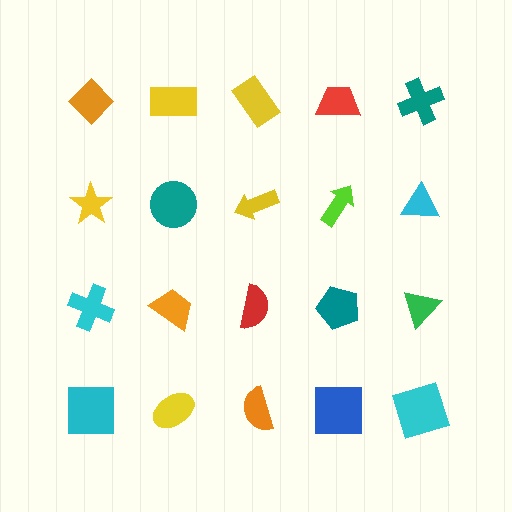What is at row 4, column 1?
A cyan square.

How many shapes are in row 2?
5 shapes.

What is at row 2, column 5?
A cyan triangle.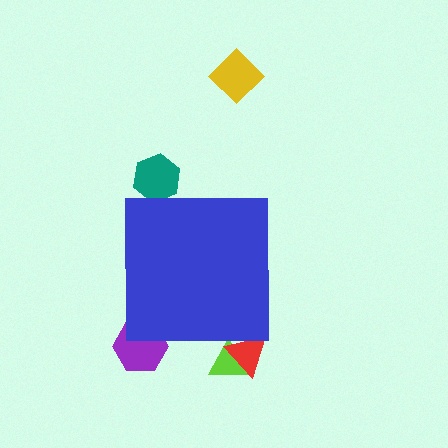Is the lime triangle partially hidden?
Yes, the lime triangle is partially hidden behind the blue square.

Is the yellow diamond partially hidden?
No, the yellow diamond is fully visible.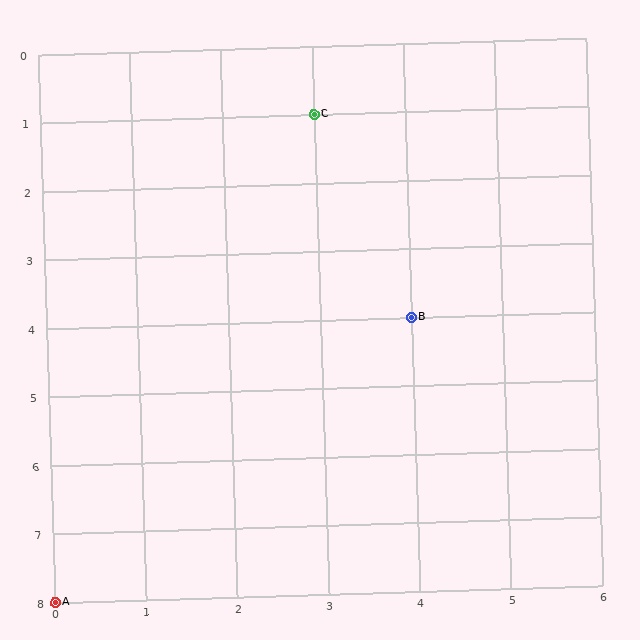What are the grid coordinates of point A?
Point A is at grid coordinates (0, 8).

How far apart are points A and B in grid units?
Points A and B are 4 columns and 4 rows apart (about 5.7 grid units diagonally).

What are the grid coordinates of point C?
Point C is at grid coordinates (3, 1).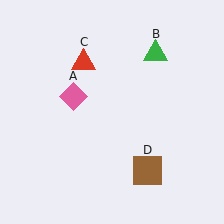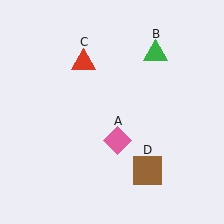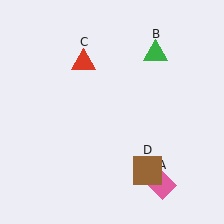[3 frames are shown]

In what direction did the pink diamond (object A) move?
The pink diamond (object A) moved down and to the right.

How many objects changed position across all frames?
1 object changed position: pink diamond (object A).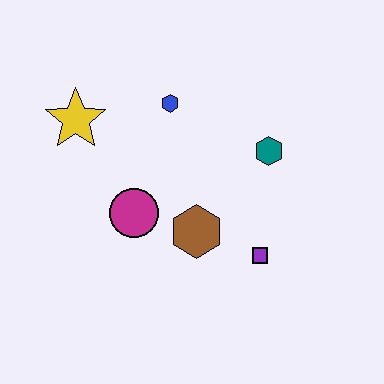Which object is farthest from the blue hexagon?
The purple square is farthest from the blue hexagon.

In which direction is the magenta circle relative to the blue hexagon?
The magenta circle is below the blue hexagon.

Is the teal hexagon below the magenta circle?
No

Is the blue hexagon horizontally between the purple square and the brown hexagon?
No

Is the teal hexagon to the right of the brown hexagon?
Yes